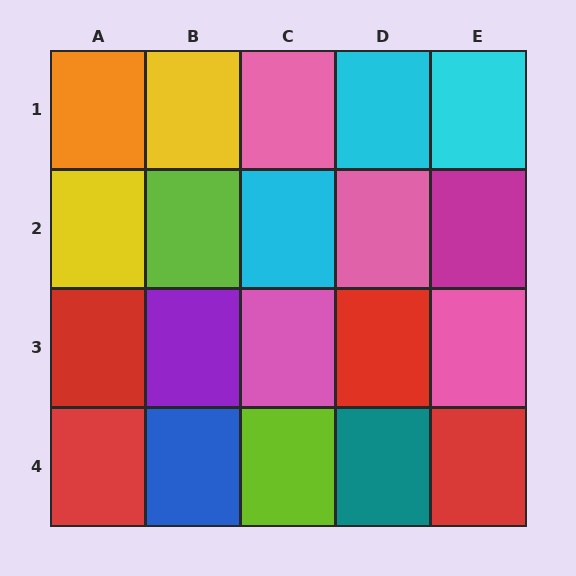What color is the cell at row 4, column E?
Red.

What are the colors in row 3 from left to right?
Red, purple, pink, red, pink.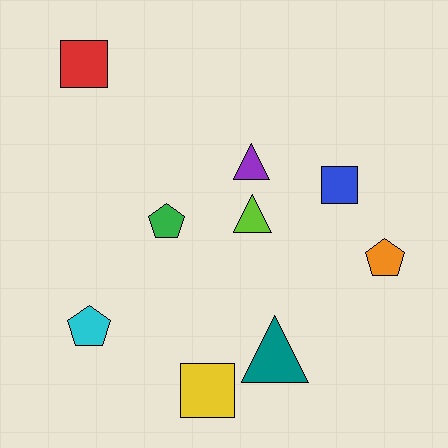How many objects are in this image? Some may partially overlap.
There are 9 objects.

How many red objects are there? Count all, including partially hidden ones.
There is 1 red object.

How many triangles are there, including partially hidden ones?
There are 3 triangles.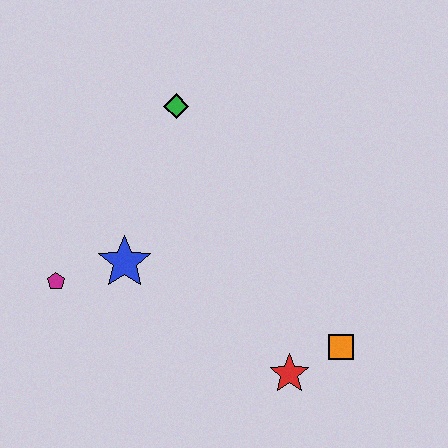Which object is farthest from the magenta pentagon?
The orange square is farthest from the magenta pentagon.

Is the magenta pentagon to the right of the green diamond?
No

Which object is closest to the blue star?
The magenta pentagon is closest to the blue star.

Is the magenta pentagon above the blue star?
No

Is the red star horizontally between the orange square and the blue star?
Yes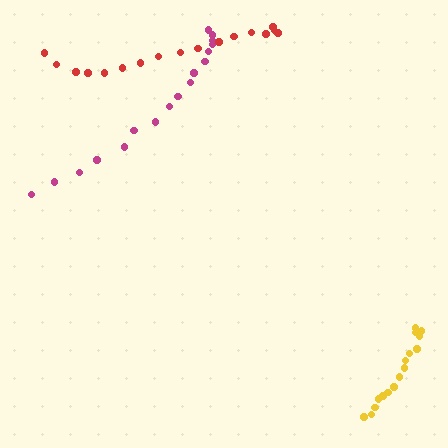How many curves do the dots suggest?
There are 3 distinct paths.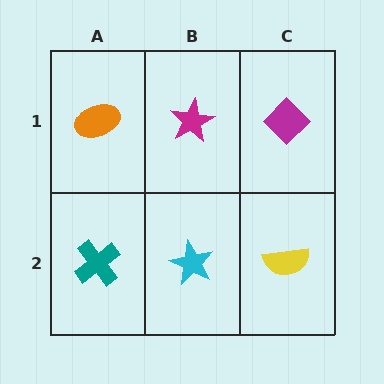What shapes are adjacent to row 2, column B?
A magenta star (row 1, column B), a teal cross (row 2, column A), a yellow semicircle (row 2, column C).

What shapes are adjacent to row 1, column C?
A yellow semicircle (row 2, column C), a magenta star (row 1, column B).